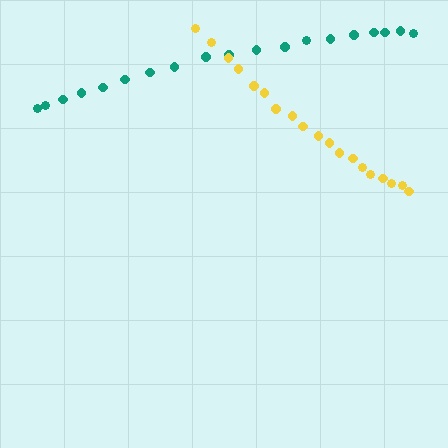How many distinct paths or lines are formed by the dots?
There are 2 distinct paths.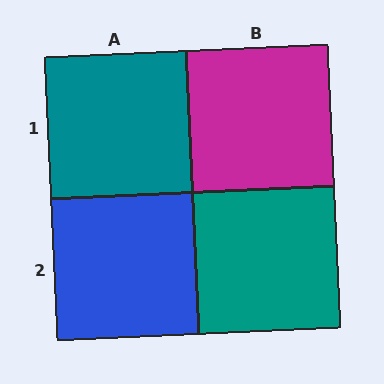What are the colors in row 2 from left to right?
Blue, teal.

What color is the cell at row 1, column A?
Teal.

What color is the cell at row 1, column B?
Magenta.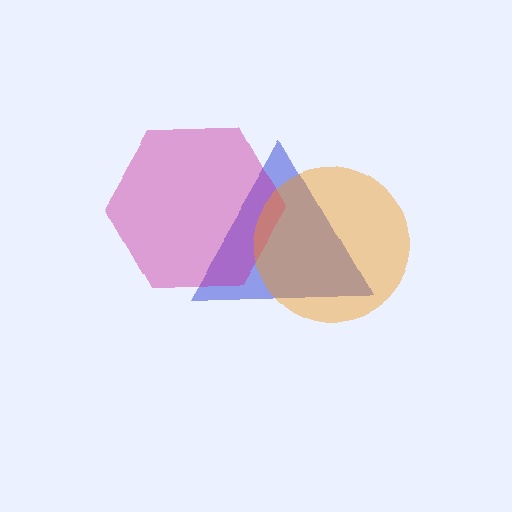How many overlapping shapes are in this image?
There are 3 overlapping shapes in the image.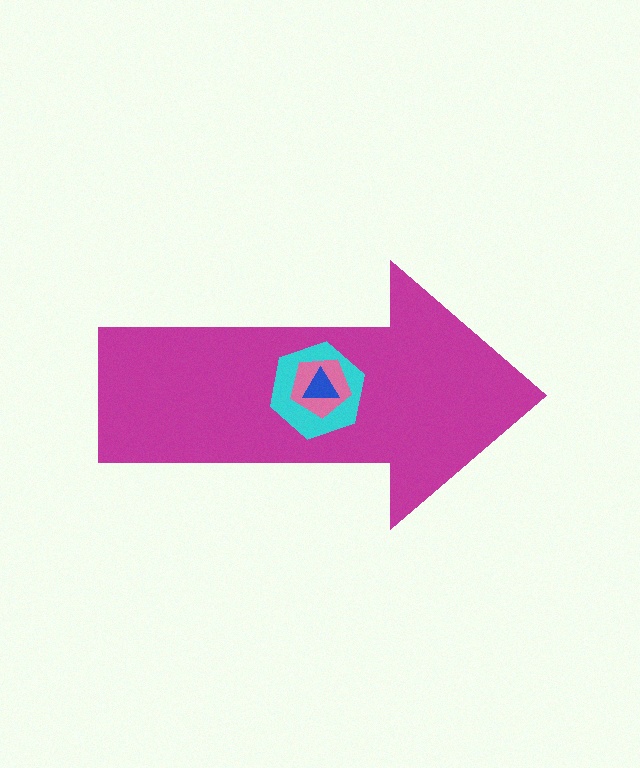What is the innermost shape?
The blue triangle.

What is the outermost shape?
The magenta arrow.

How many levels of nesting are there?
4.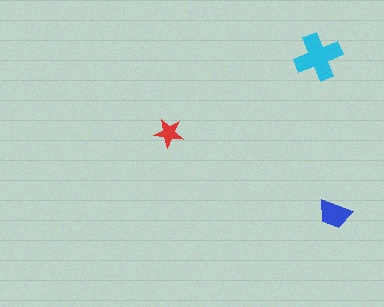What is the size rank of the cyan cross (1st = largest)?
1st.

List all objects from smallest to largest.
The red star, the blue trapezoid, the cyan cross.